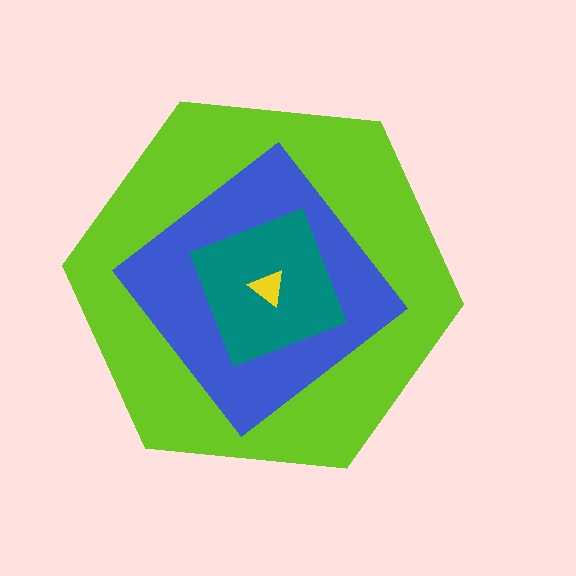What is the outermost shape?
The lime hexagon.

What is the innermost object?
The yellow triangle.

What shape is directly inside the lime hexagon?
The blue diamond.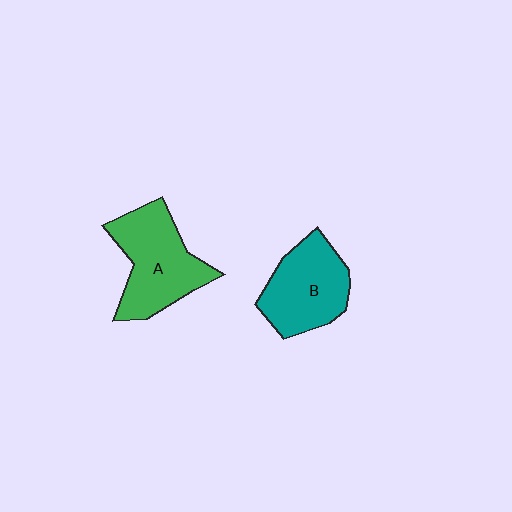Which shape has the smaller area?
Shape B (teal).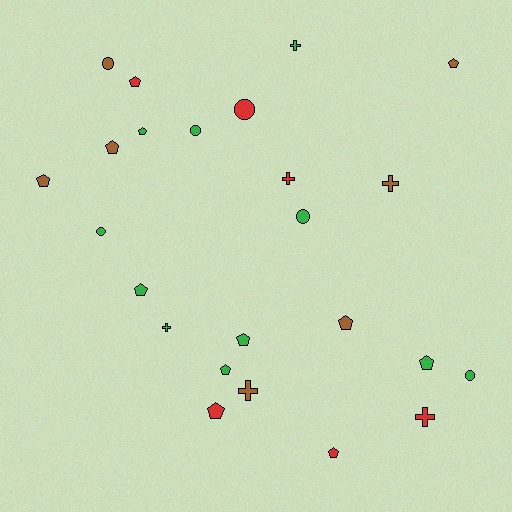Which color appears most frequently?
Green, with 11 objects.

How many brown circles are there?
There is 1 brown circle.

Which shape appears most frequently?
Pentagon, with 12 objects.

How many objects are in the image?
There are 24 objects.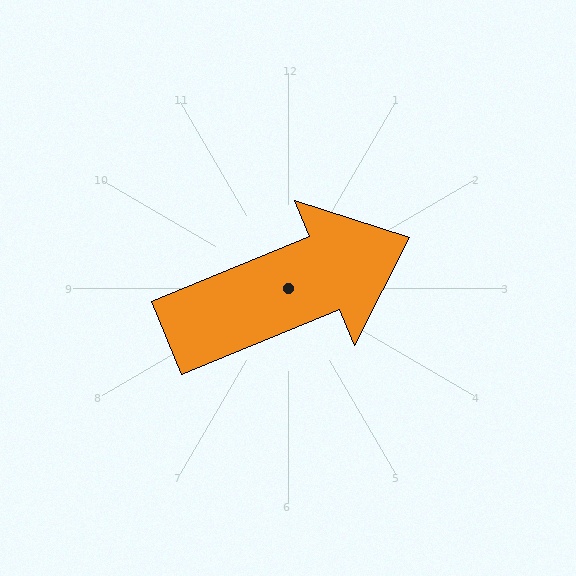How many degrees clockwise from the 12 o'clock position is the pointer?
Approximately 68 degrees.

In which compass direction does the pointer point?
East.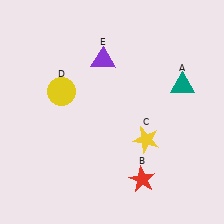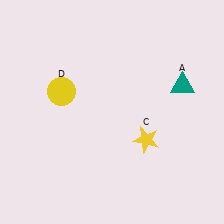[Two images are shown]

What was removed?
The red star (B), the purple triangle (E) were removed in Image 2.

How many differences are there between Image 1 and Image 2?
There are 2 differences between the two images.